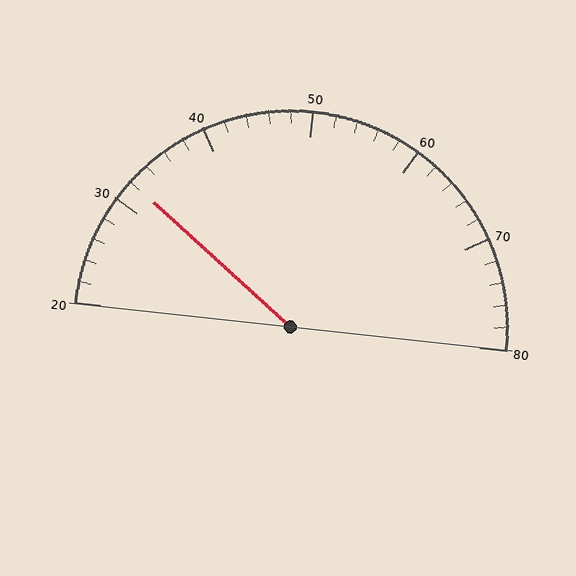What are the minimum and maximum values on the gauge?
The gauge ranges from 20 to 80.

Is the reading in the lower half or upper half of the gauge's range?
The reading is in the lower half of the range (20 to 80).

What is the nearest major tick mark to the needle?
The nearest major tick mark is 30.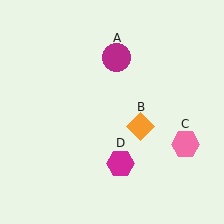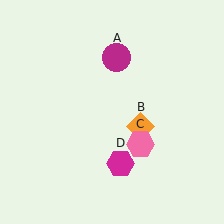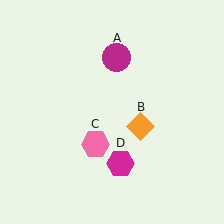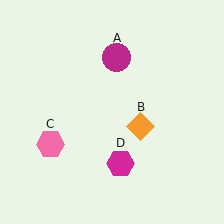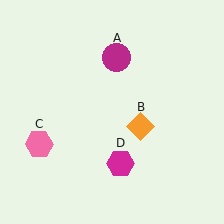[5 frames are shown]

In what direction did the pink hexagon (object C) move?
The pink hexagon (object C) moved left.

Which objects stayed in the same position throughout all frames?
Magenta circle (object A) and orange diamond (object B) and magenta hexagon (object D) remained stationary.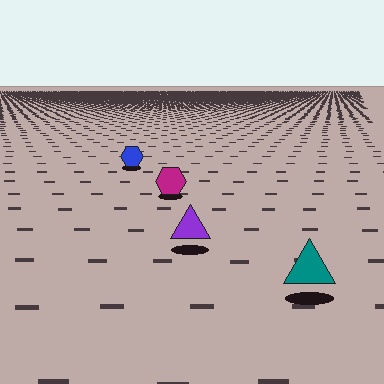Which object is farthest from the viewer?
The blue hexagon is farthest from the viewer. It appears smaller and the ground texture around it is denser.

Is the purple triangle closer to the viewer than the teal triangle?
No. The teal triangle is closer — you can tell from the texture gradient: the ground texture is coarser near it.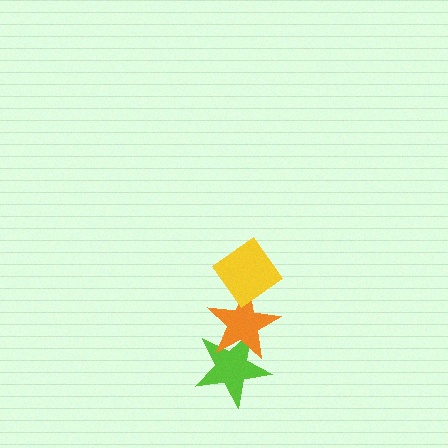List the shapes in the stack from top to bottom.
From top to bottom: the yellow diamond, the orange star, the lime star.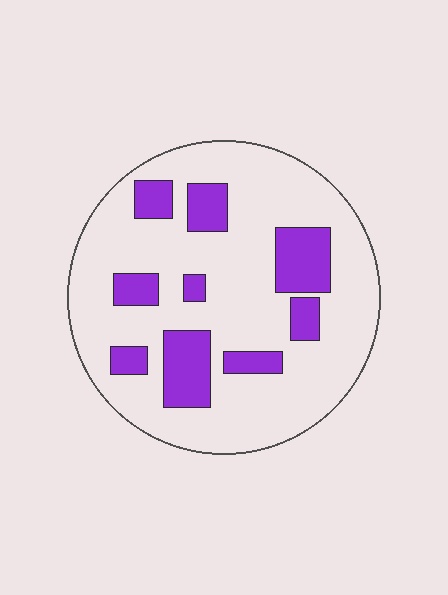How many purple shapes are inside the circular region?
9.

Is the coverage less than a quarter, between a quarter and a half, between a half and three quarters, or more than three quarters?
Less than a quarter.